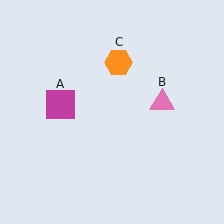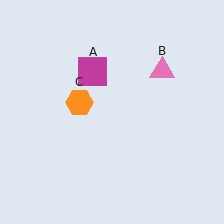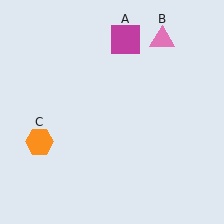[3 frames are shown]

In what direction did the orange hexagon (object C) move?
The orange hexagon (object C) moved down and to the left.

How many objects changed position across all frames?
3 objects changed position: magenta square (object A), pink triangle (object B), orange hexagon (object C).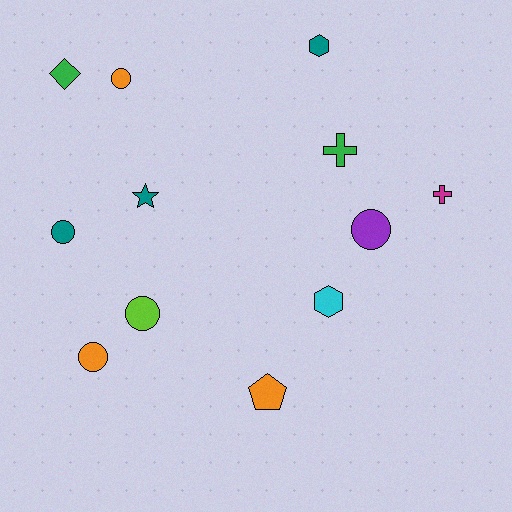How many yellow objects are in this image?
There are no yellow objects.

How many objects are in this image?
There are 12 objects.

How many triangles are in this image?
There are no triangles.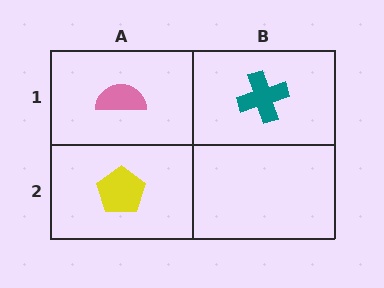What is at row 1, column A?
A pink semicircle.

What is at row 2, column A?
A yellow pentagon.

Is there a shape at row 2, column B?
No, that cell is empty.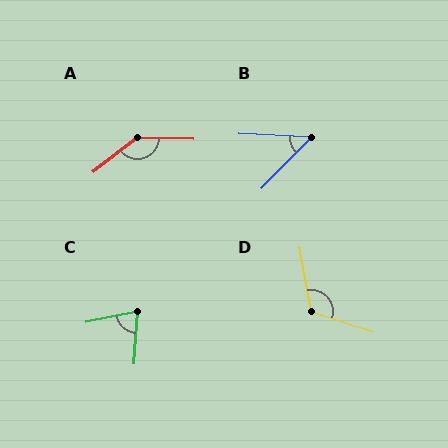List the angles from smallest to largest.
B (49°), C (74°), D (118°), A (141°).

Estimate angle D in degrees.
Approximately 118 degrees.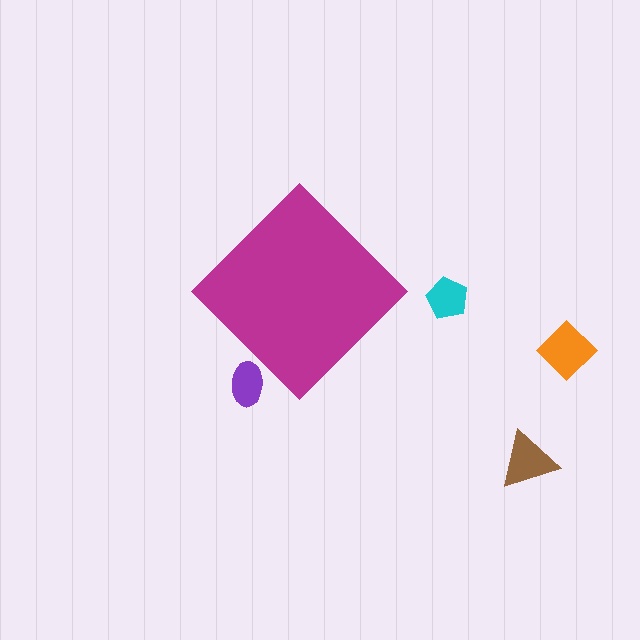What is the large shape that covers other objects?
A magenta diamond.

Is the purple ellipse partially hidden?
Yes, the purple ellipse is partially hidden behind the magenta diamond.